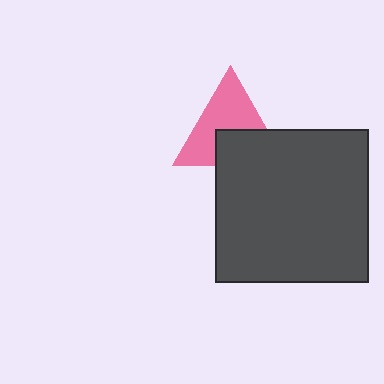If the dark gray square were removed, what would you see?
You would see the complete pink triangle.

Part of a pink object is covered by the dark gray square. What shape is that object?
It is a triangle.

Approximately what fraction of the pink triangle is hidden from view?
Roughly 38% of the pink triangle is hidden behind the dark gray square.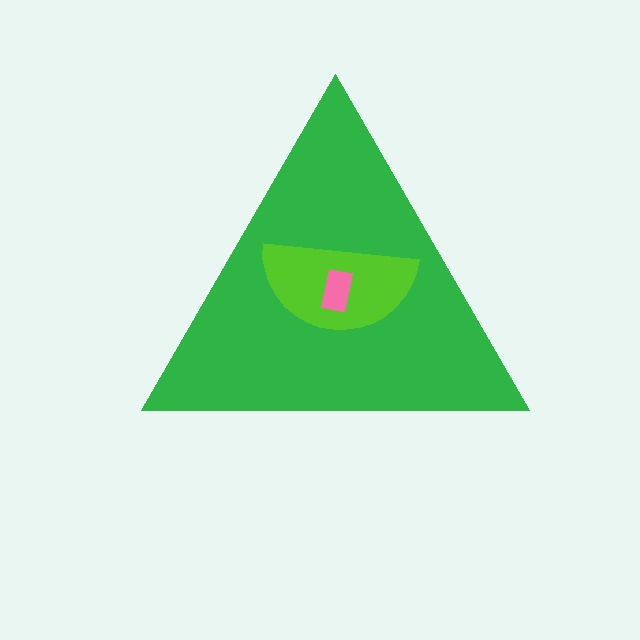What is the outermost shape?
The green triangle.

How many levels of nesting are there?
3.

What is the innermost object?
The pink rectangle.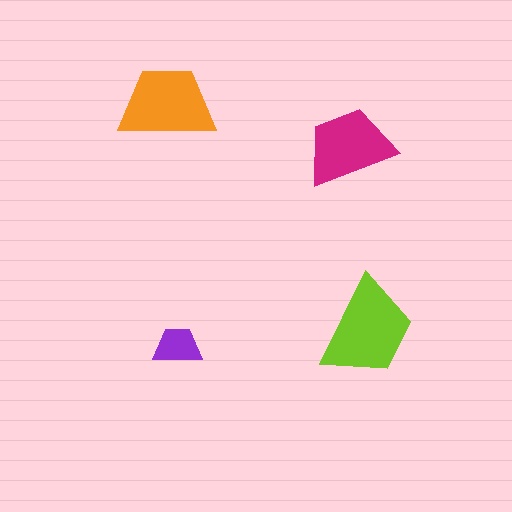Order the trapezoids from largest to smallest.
the lime one, the orange one, the magenta one, the purple one.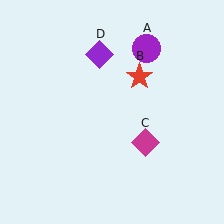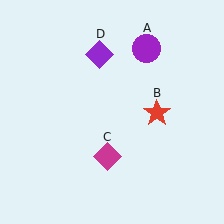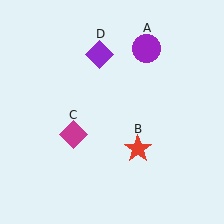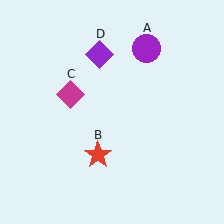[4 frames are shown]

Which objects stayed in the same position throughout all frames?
Purple circle (object A) and purple diamond (object D) remained stationary.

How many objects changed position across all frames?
2 objects changed position: red star (object B), magenta diamond (object C).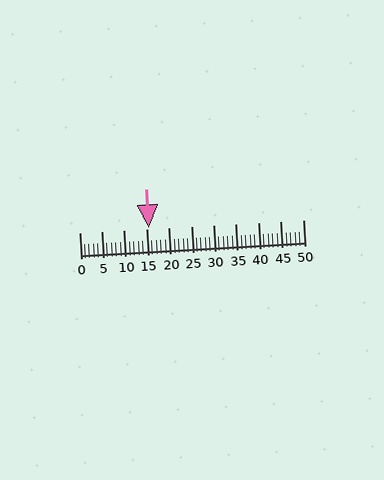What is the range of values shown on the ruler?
The ruler shows values from 0 to 50.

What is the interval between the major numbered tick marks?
The major tick marks are spaced 5 units apart.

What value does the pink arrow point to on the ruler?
The pink arrow points to approximately 16.